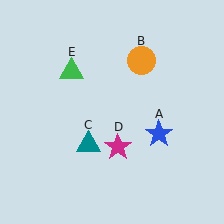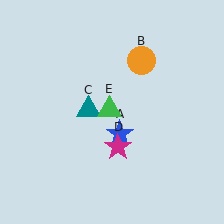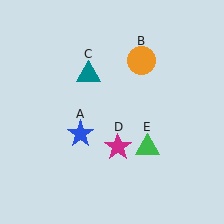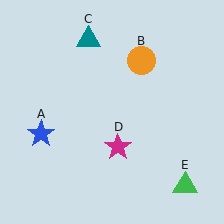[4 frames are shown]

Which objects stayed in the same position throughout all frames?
Orange circle (object B) and magenta star (object D) remained stationary.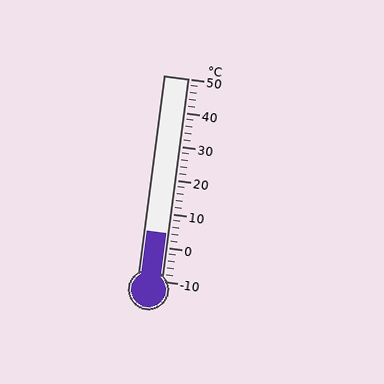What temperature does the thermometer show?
The thermometer shows approximately 4°C.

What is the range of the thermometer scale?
The thermometer scale ranges from -10°C to 50°C.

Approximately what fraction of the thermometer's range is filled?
The thermometer is filled to approximately 25% of its range.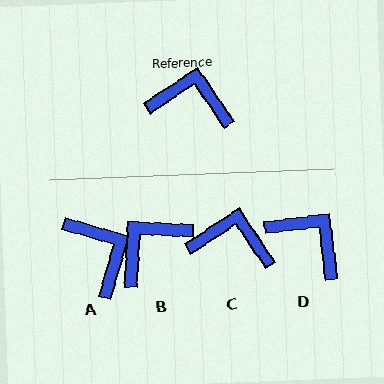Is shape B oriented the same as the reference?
No, it is off by about 53 degrees.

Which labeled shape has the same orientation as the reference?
C.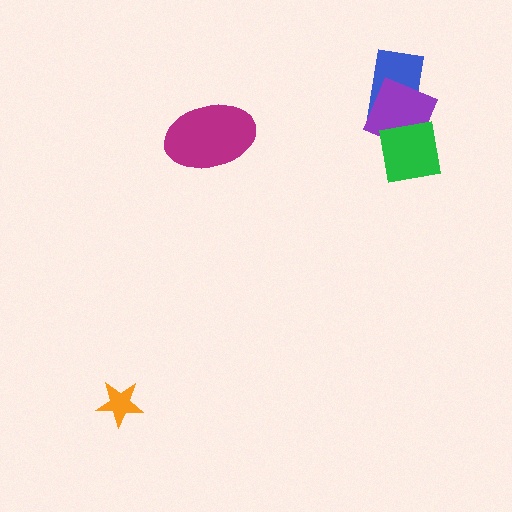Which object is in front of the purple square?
The green square is in front of the purple square.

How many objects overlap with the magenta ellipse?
0 objects overlap with the magenta ellipse.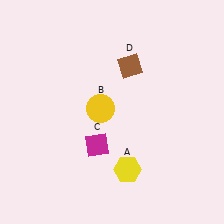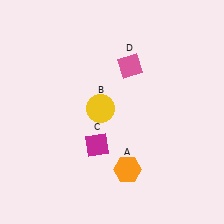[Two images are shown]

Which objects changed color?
A changed from yellow to orange. D changed from brown to pink.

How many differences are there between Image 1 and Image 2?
There are 2 differences between the two images.